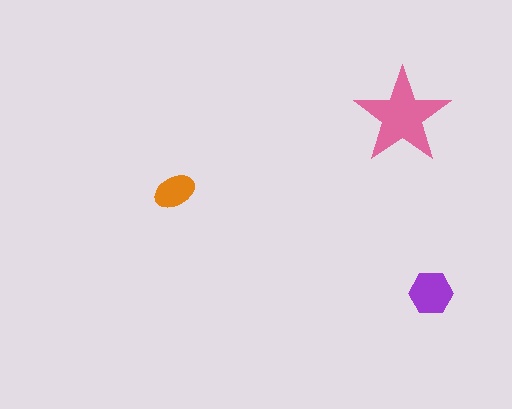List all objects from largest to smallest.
The pink star, the purple hexagon, the orange ellipse.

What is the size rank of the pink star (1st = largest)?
1st.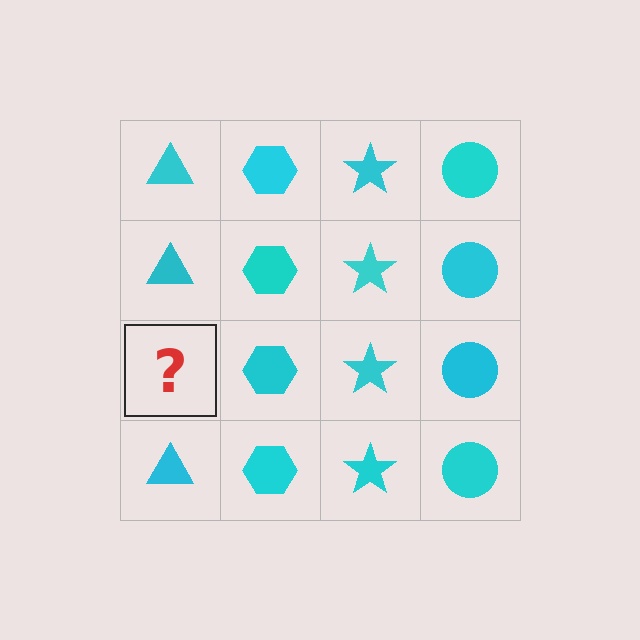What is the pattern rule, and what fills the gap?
The rule is that each column has a consistent shape. The gap should be filled with a cyan triangle.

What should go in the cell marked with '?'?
The missing cell should contain a cyan triangle.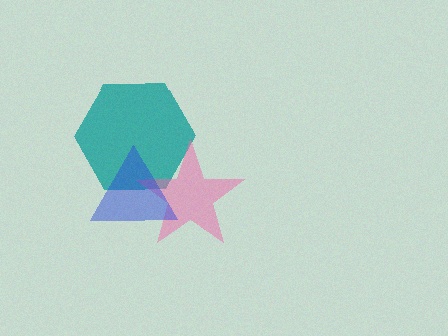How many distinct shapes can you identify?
There are 3 distinct shapes: a teal hexagon, a pink star, a blue triangle.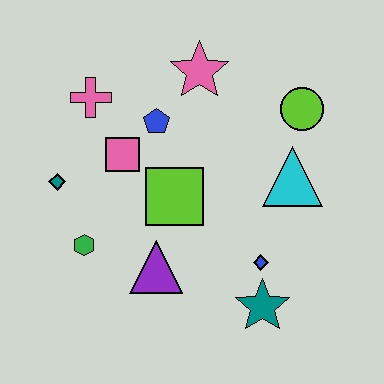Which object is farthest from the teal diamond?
The lime circle is farthest from the teal diamond.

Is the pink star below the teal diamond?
No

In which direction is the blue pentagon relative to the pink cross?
The blue pentagon is to the right of the pink cross.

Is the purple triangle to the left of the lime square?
Yes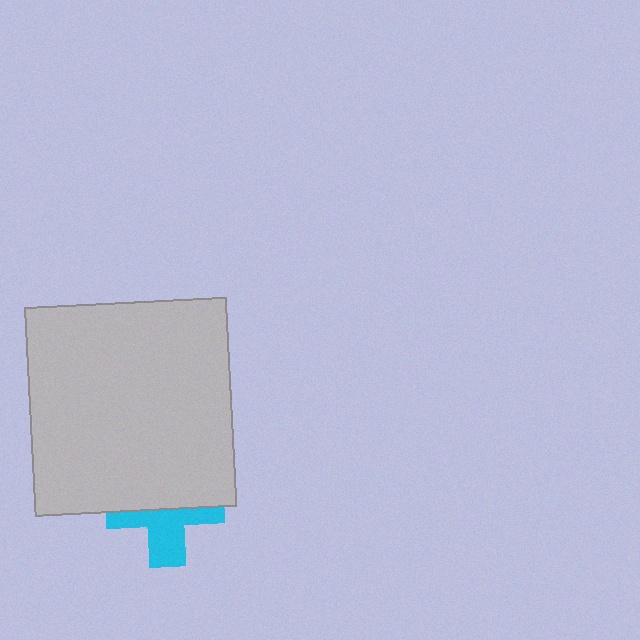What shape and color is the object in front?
The object in front is a light gray rectangle.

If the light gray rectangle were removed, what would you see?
You would see the complete cyan cross.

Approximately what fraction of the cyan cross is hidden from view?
Roughly 53% of the cyan cross is hidden behind the light gray rectangle.